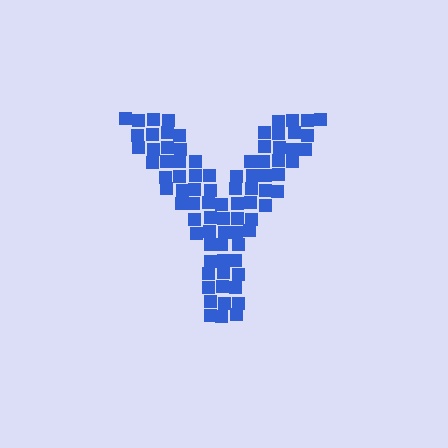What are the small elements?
The small elements are squares.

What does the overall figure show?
The overall figure shows the letter Y.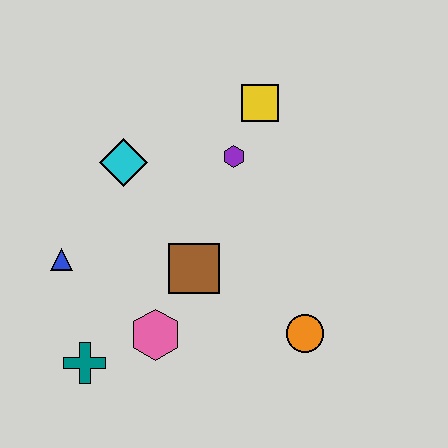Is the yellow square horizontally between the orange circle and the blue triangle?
Yes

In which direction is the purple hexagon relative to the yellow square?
The purple hexagon is below the yellow square.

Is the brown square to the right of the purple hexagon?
No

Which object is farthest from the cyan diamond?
The orange circle is farthest from the cyan diamond.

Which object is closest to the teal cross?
The pink hexagon is closest to the teal cross.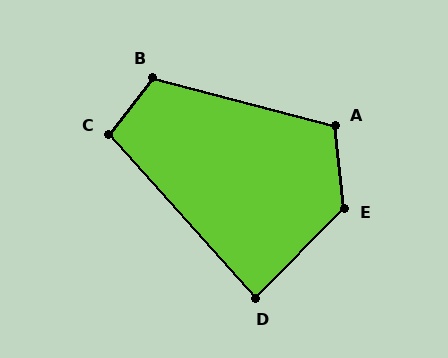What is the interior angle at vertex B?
Approximately 113 degrees (obtuse).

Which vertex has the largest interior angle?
E, at approximately 130 degrees.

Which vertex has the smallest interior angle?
D, at approximately 86 degrees.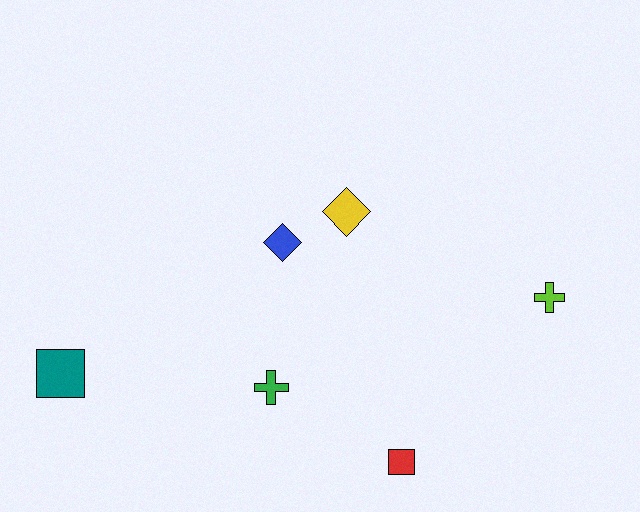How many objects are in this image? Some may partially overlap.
There are 6 objects.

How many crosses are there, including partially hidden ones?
There are 2 crosses.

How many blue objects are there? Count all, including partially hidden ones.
There is 1 blue object.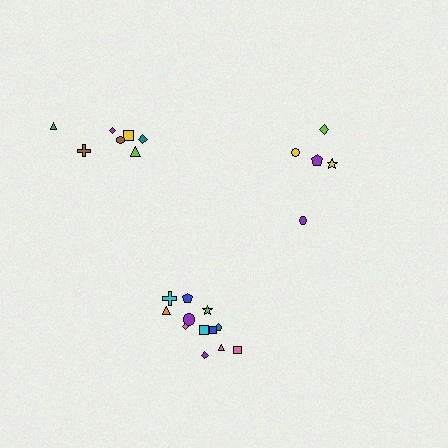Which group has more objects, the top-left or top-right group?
The top-left group.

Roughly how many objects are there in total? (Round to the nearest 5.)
Roughly 25 objects in total.